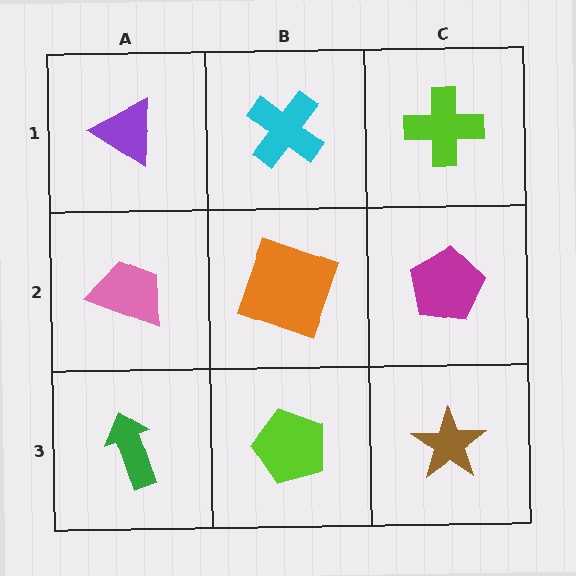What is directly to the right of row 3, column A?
A lime pentagon.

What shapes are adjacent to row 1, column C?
A magenta pentagon (row 2, column C), a cyan cross (row 1, column B).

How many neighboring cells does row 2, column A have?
3.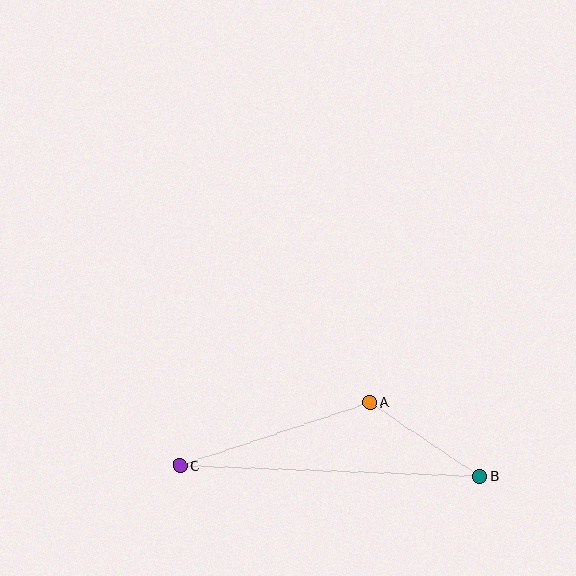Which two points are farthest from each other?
Points B and C are farthest from each other.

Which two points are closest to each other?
Points A and B are closest to each other.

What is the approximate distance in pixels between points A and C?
The distance between A and C is approximately 200 pixels.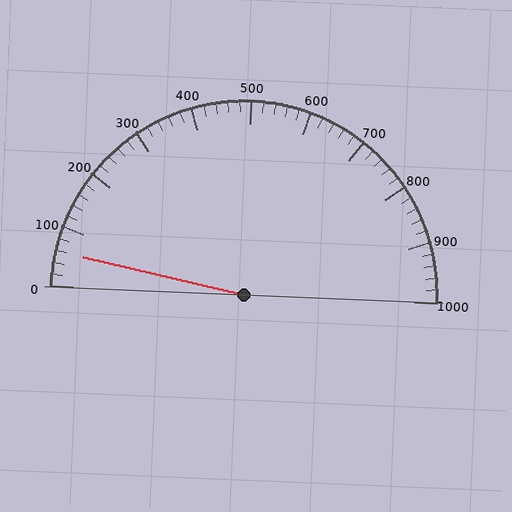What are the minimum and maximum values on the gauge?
The gauge ranges from 0 to 1000.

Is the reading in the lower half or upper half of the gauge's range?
The reading is in the lower half of the range (0 to 1000).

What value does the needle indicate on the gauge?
The needle indicates approximately 60.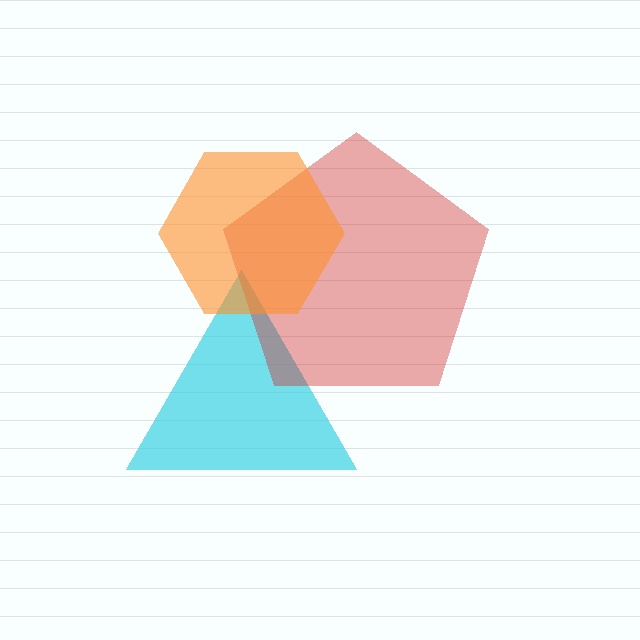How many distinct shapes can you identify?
There are 3 distinct shapes: a cyan triangle, a red pentagon, an orange hexagon.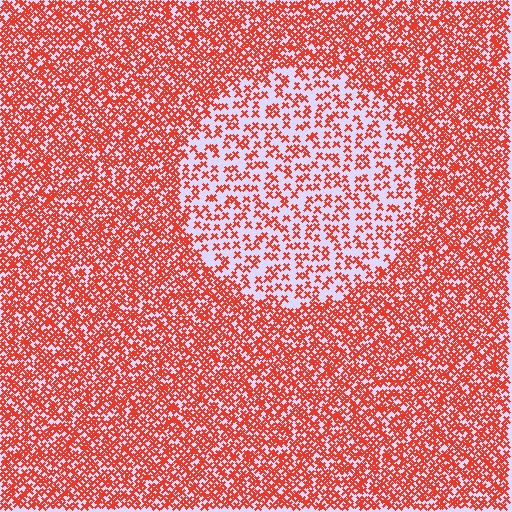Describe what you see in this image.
The image contains small red elements arranged at two different densities. A circle-shaped region is visible where the elements are less densely packed than the surrounding area.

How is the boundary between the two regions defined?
The boundary is defined by a change in element density (approximately 2.3x ratio). All elements are the same color, size, and shape.